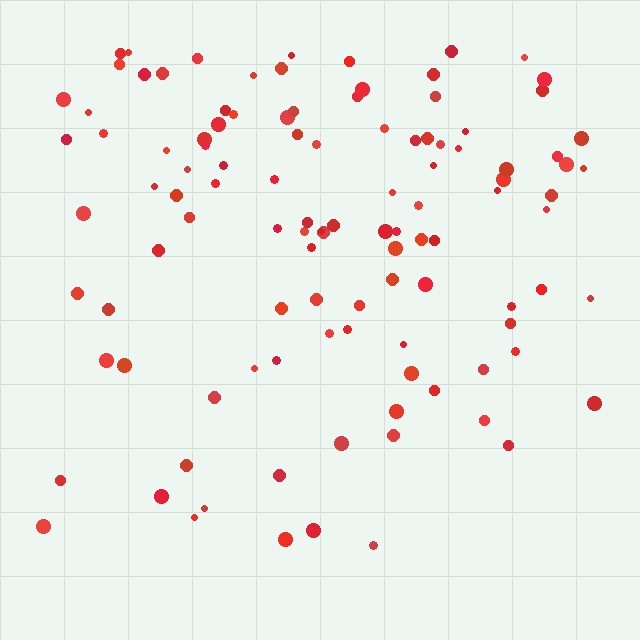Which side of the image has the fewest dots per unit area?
The bottom.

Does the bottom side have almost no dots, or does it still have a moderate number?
Still a moderate number, just noticeably fewer than the top.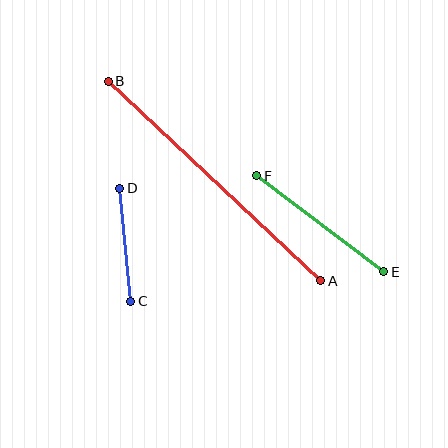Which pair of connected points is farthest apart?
Points A and B are farthest apart.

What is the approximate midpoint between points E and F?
The midpoint is at approximately (320, 224) pixels.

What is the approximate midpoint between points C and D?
The midpoint is at approximately (125, 245) pixels.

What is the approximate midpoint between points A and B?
The midpoint is at approximately (215, 181) pixels.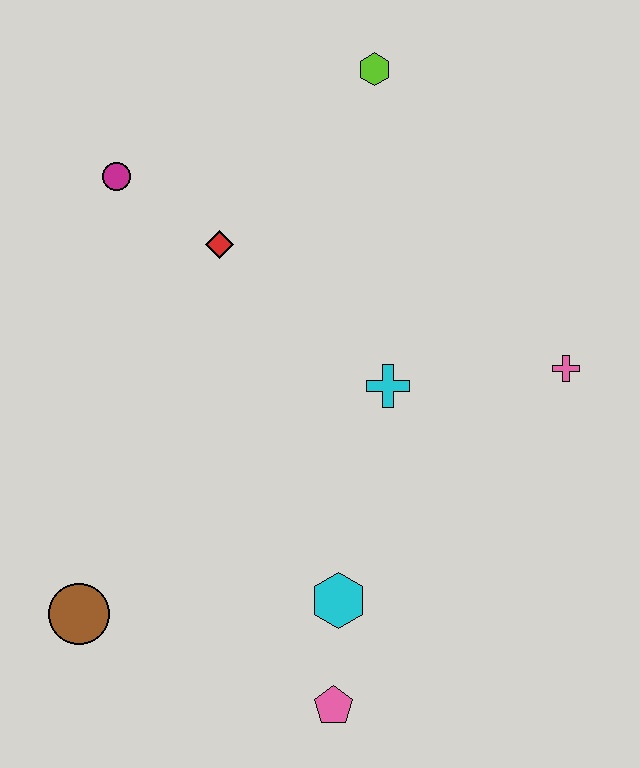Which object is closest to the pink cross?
The cyan cross is closest to the pink cross.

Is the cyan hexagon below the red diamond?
Yes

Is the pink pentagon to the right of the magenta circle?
Yes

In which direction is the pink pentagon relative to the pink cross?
The pink pentagon is below the pink cross.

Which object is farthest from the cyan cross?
The brown circle is farthest from the cyan cross.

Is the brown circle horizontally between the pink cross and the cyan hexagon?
No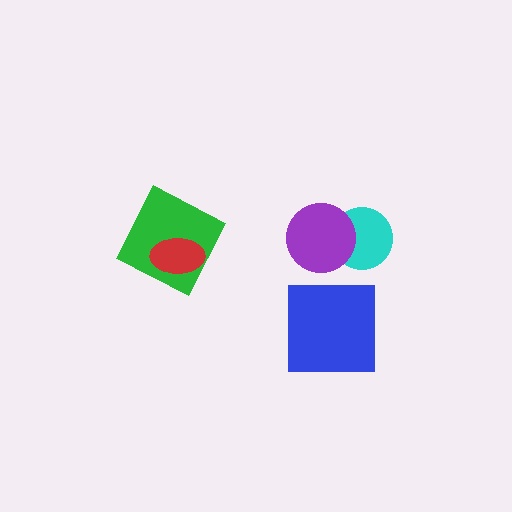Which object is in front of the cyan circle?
The purple circle is in front of the cyan circle.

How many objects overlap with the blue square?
0 objects overlap with the blue square.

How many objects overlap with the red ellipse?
1 object overlaps with the red ellipse.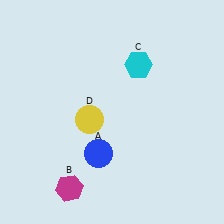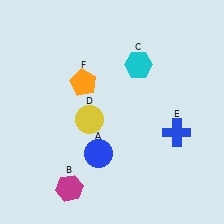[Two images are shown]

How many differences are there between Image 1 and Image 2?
There are 2 differences between the two images.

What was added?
A blue cross (E), an orange pentagon (F) were added in Image 2.